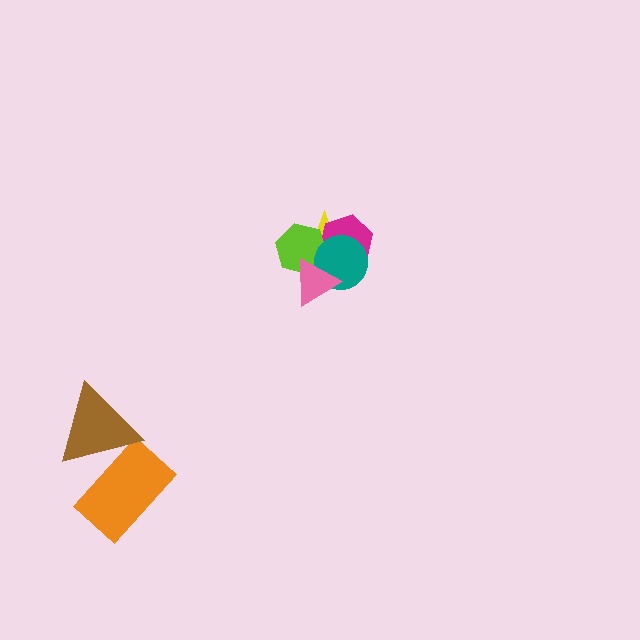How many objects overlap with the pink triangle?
3 objects overlap with the pink triangle.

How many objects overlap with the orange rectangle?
1 object overlaps with the orange rectangle.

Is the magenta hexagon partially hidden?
Yes, it is partially covered by another shape.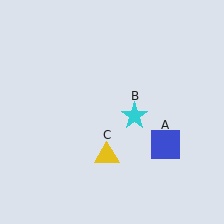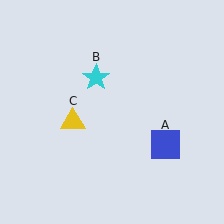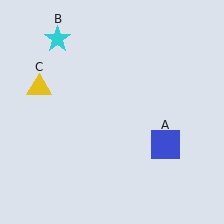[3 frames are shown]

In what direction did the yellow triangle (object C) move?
The yellow triangle (object C) moved up and to the left.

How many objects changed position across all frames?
2 objects changed position: cyan star (object B), yellow triangle (object C).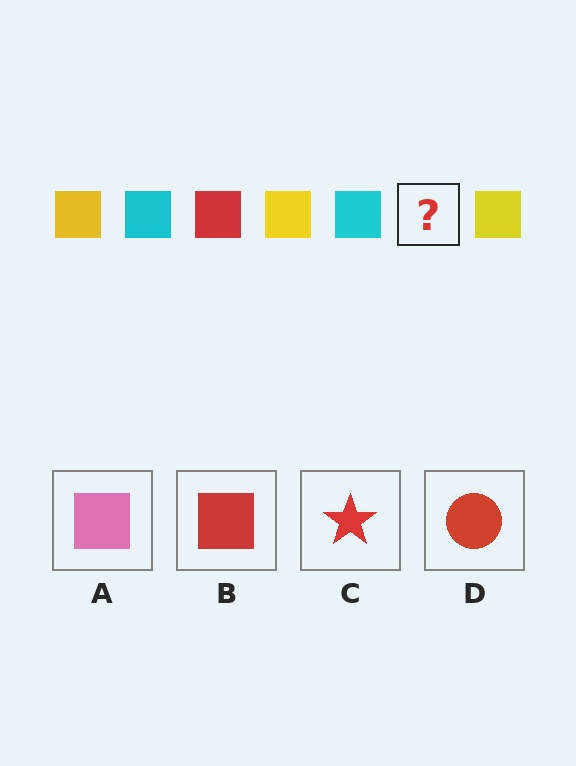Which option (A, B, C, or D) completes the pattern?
B.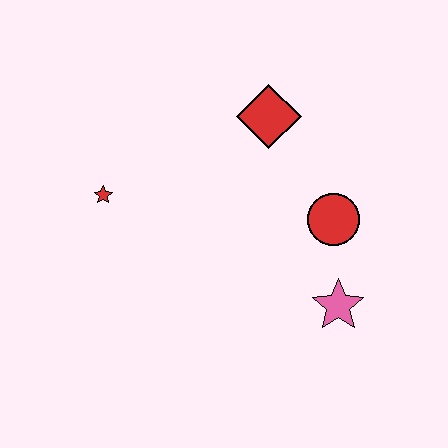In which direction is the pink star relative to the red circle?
The pink star is below the red circle.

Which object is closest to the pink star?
The red circle is closest to the pink star.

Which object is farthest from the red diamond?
The pink star is farthest from the red diamond.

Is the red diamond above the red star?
Yes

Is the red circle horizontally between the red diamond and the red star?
No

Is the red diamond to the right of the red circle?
No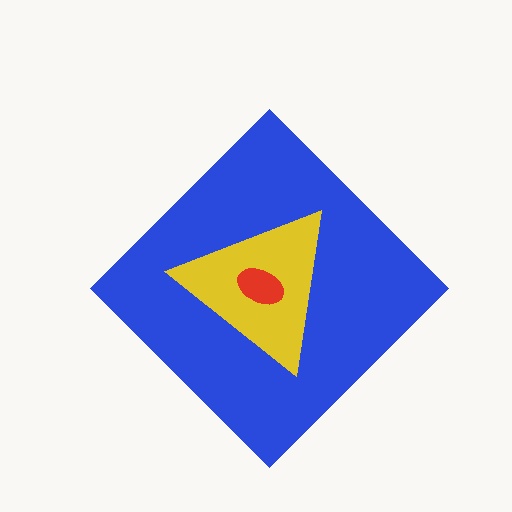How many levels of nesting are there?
3.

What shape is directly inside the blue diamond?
The yellow triangle.